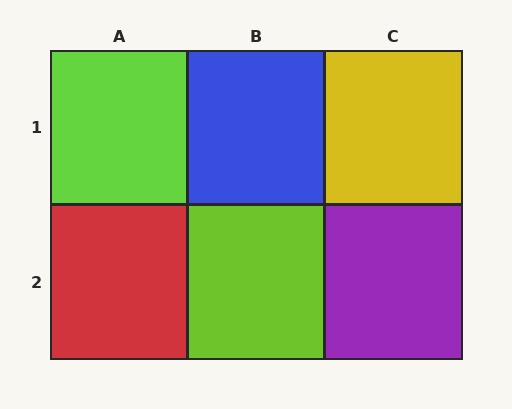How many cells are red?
1 cell is red.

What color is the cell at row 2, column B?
Lime.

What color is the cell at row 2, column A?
Red.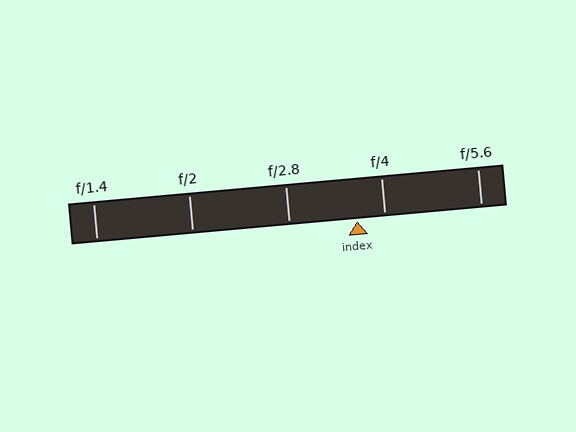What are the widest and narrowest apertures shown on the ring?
The widest aperture shown is f/1.4 and the narrowest is f/5.6.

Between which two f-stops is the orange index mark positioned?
The index mark is between f/2.8 and f/4.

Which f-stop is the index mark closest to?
The index mark is closest to f/4.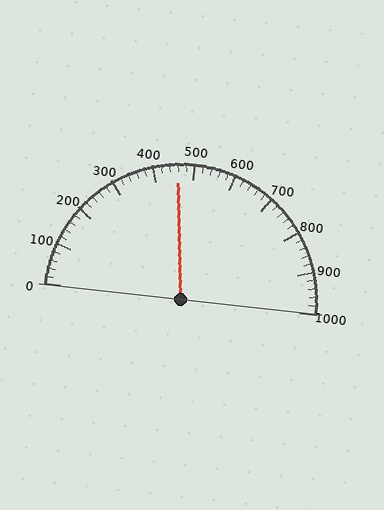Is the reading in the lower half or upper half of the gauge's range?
The reading is in the lower half of the range (0 to 1000).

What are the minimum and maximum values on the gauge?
The gauge ranges from 0 to 1000.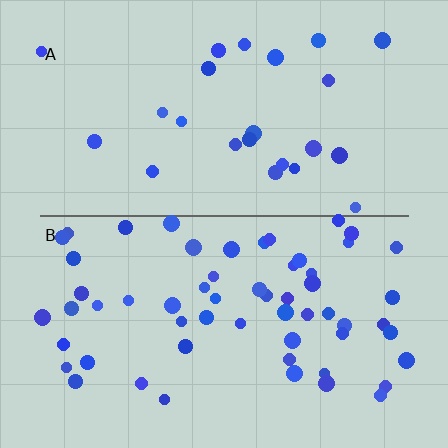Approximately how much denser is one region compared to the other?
Approximately 2.4× — region B over region A.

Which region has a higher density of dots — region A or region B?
B (the bottom).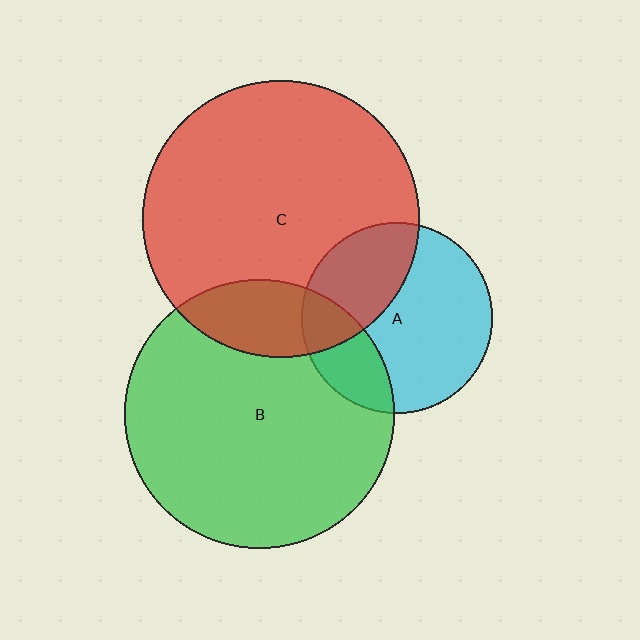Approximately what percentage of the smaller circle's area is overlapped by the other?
Approximately 35%.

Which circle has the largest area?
Circle C (red).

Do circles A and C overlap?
Yes.